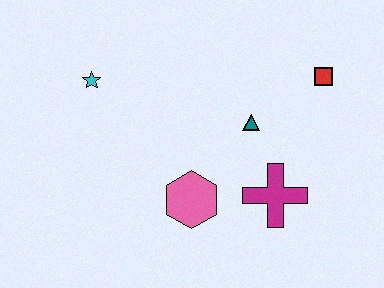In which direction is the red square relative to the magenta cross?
The red square is above the magenta cross.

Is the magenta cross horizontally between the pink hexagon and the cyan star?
No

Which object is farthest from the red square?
The cyan star is farthest from the red square.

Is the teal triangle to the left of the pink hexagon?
No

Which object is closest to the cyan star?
The pink hexagon is closest to the cyan star.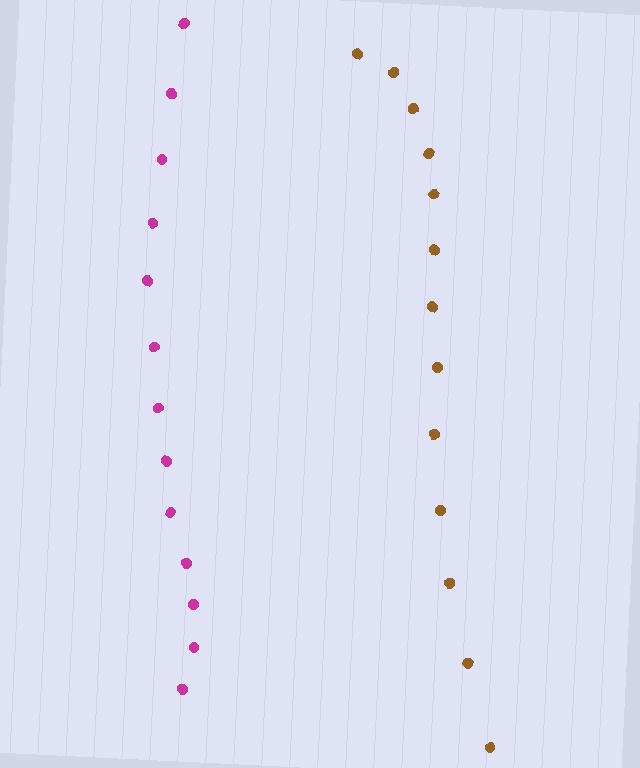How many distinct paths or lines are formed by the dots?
There are 2 distinct paths.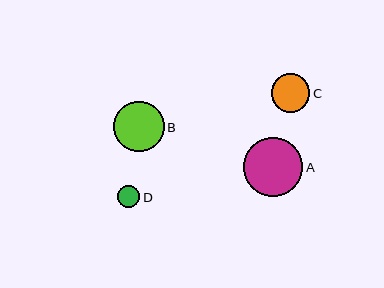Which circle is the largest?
Circle A is the largest with a size of approximately 60 pixels.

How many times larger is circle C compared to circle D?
Circle C is approximately 1.7 times the size of circle D.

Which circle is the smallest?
Circle D is the smallest with a size of approximately 22 pixels.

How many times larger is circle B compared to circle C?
Circle B is approximately 1.3 times the size of circle C.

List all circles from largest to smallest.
From largest to smallest: A, B, C, D.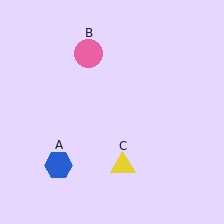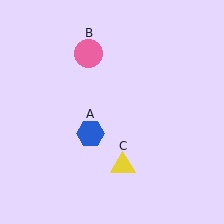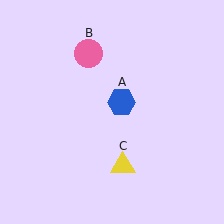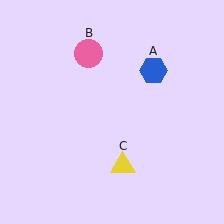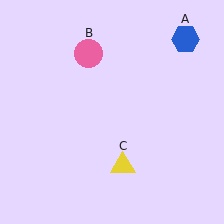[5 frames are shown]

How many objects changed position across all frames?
1 object changed position: blue hexagon (object A).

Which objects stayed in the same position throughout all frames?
Pink circle (object B) and yellow triangle (object C) remained stationary.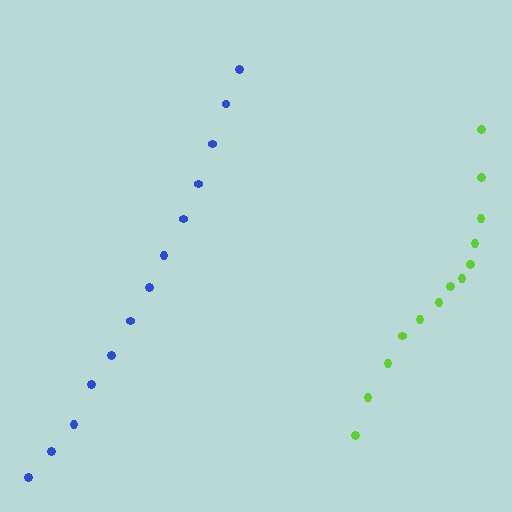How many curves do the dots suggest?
There are 2 distinct paths.